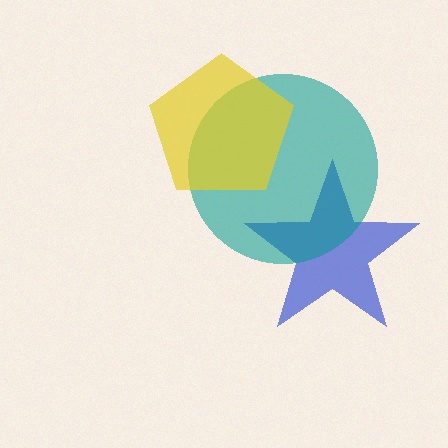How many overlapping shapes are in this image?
There are 3 overlapping shapes in the image.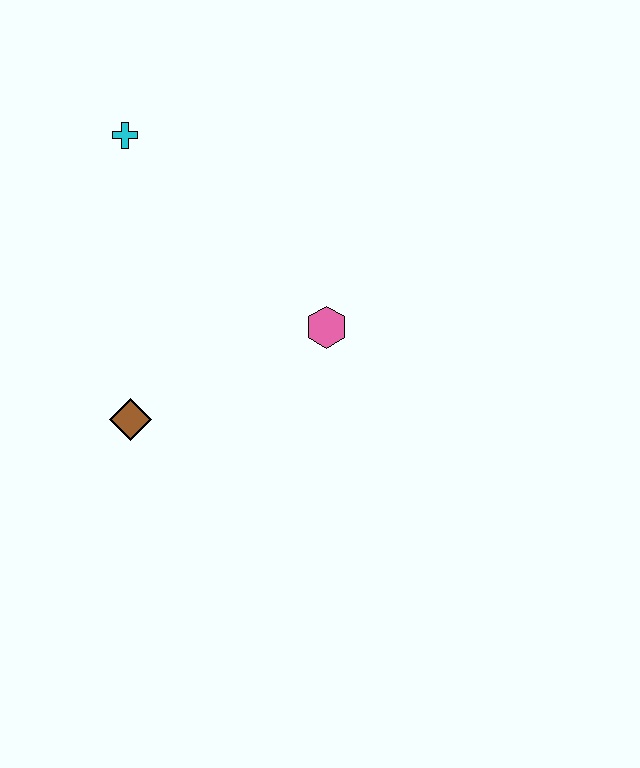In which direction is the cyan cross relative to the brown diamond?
The cyan cross is above the brown diamond.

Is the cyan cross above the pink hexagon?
Yes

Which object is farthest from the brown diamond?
The cyan cross is farthest from the brown diamond.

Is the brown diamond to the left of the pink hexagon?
Yes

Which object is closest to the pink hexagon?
The brown diamond is closest to the pink hexagon.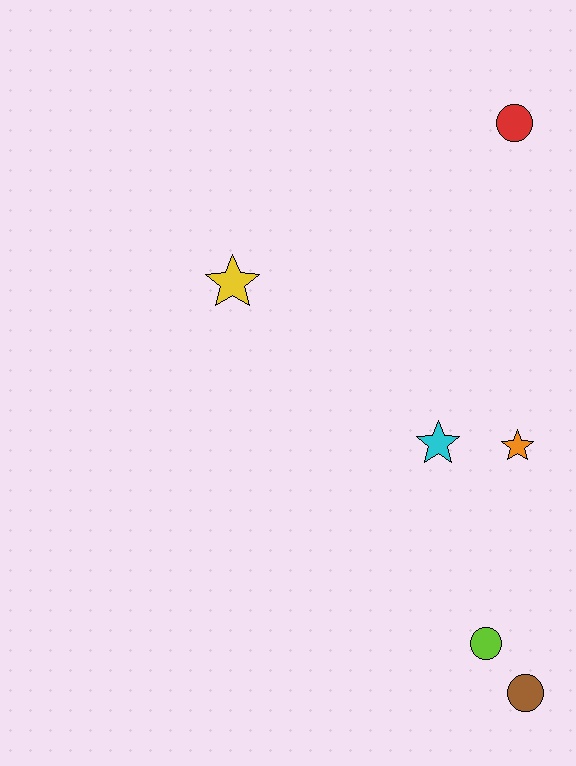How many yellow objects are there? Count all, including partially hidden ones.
There is 1 yellow object.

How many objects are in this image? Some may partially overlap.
There are 6 objects.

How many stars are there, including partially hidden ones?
There are 3 stars.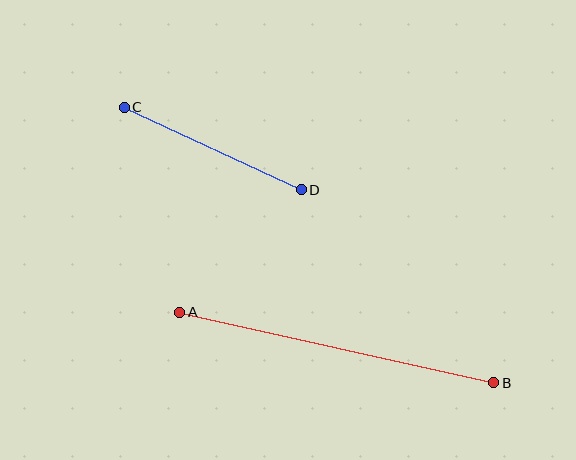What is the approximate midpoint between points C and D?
The midpoint is at approximately (213, 148) pixels.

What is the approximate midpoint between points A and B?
The midpoint is at approximately (337, 347) pixels.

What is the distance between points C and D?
The distance is approximately 195 pixels.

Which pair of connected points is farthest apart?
Points A and B are farthest apart.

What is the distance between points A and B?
The distance is approximately 321 pixels.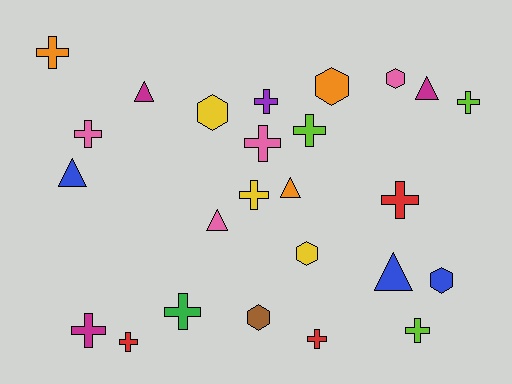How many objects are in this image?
There are 25 objects.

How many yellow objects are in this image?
There are 3 yellow objects.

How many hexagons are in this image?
There are 6 hexagons.